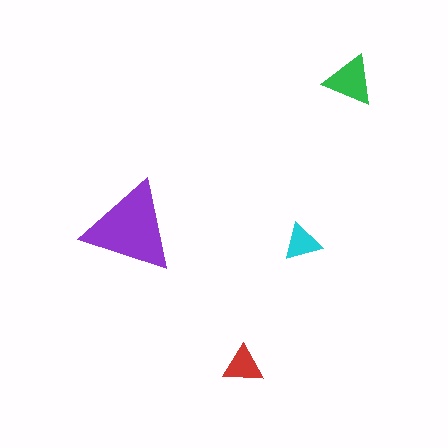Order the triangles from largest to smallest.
the purple one, the green one, the red one, the cyan one.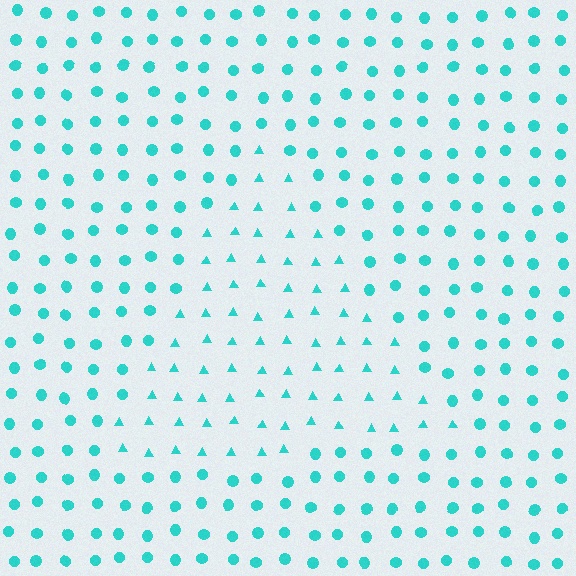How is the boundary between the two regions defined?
The boundary is defined by a change in element shape: triangles inside vs. circles outside. All elements share the same color and spacing.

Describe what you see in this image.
The image is filled with small cyan elements arranged in a uniform grid. A triangle-shaped region contains triangles, while the surrounding area contains circles. The boundary is defined purely by the change in element shape.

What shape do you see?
I see a triangle.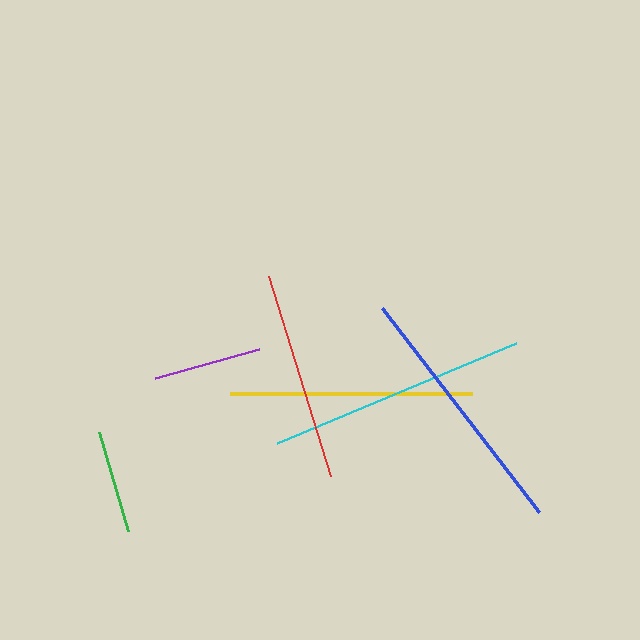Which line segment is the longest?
The cyan line is the longest at approximately 259 pixels.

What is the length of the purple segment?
The purple segment is approximately 108 pixels long.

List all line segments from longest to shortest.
From longest to shortest: cyan, blue, yellow, red, purple, green.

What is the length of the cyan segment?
The cyan segment is approximately 259 pixels long.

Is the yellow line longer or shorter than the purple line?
The yellow line is longer than the purple line.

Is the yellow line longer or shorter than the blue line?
The blue line is longer than the yellow line.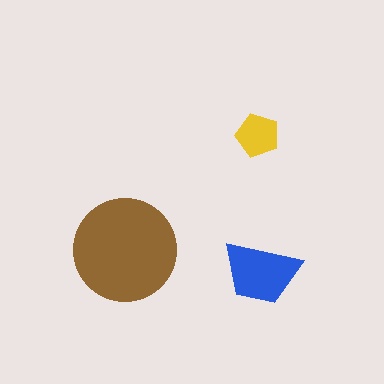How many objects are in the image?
There are 3 objects in the image.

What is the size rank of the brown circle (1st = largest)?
1st.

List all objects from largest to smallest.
The brown circle, the blue trapezoid, the yellow pentagon.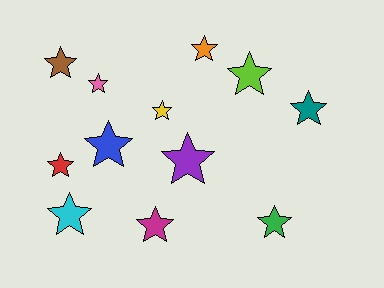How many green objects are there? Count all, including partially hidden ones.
There is 1 green object.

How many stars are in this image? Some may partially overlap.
There are 12 stars.